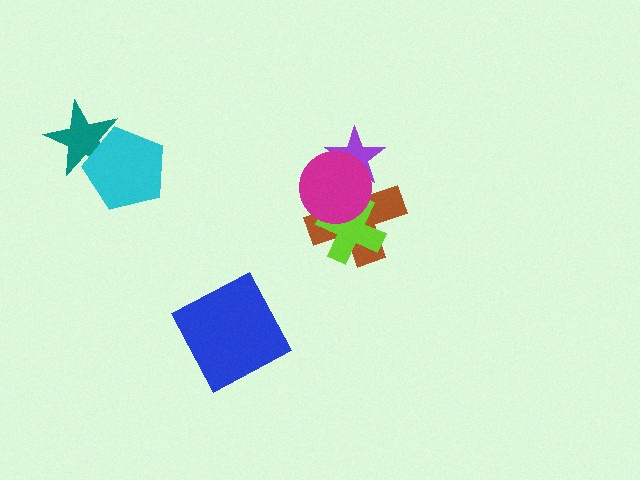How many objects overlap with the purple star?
2 objects overlap with the purple star.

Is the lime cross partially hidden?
Yes, it is partially covered by another shape.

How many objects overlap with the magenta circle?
3 objects overlap with the magenta circle.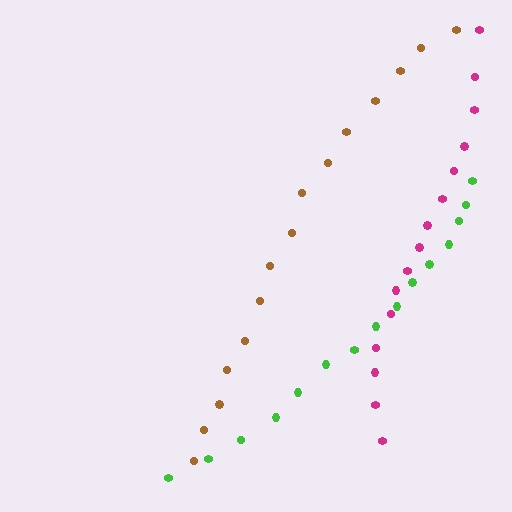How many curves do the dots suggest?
There are 3 distinct paths.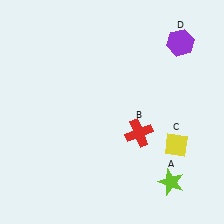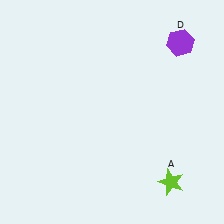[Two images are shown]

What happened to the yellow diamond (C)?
The yellow diamond (C) was removed in Image 2. It was in the bottom-right area of Image 1.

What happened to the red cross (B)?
The red cross (B) was removed in Image 2. It was in the bottom-right area of Image 1.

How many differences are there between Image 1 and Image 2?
There are 2 differences between the two images.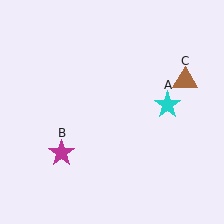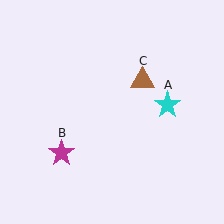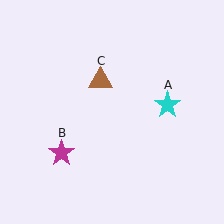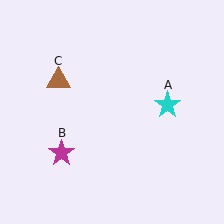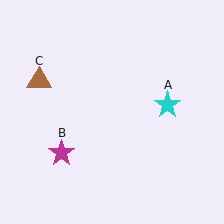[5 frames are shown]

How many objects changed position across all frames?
1 object changed position: brown triangle (object C).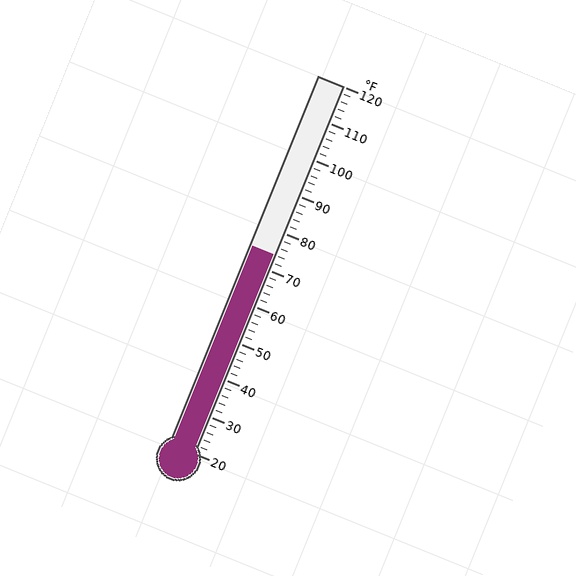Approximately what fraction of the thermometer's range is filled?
The thermometer is filled to approximately 55% of its range.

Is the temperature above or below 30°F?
The temperature is above 30°F.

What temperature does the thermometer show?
The thermometer shows approximately 74°F.